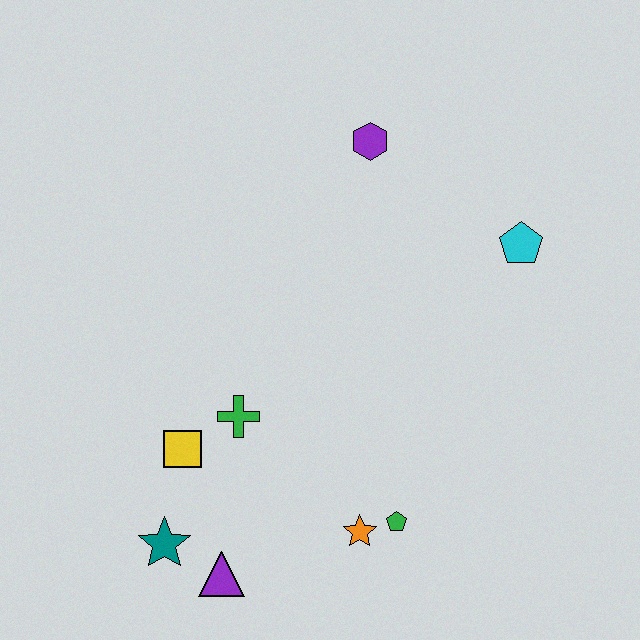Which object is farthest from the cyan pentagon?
The teal star is farthest from the cyan pentagon.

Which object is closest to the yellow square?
The green cross is closest to the yellow square.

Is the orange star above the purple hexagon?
No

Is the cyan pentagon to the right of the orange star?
Yes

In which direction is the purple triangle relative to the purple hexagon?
The purple triangle is below the purple hexagon.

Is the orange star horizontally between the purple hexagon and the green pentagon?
No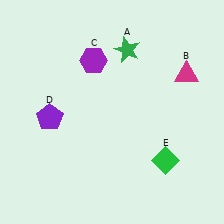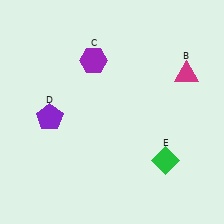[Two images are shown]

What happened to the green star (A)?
The green star (A) was removed in Image 2. It was in the top-right area of Image 1.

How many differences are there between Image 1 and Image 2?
There is 1 difference between the two images.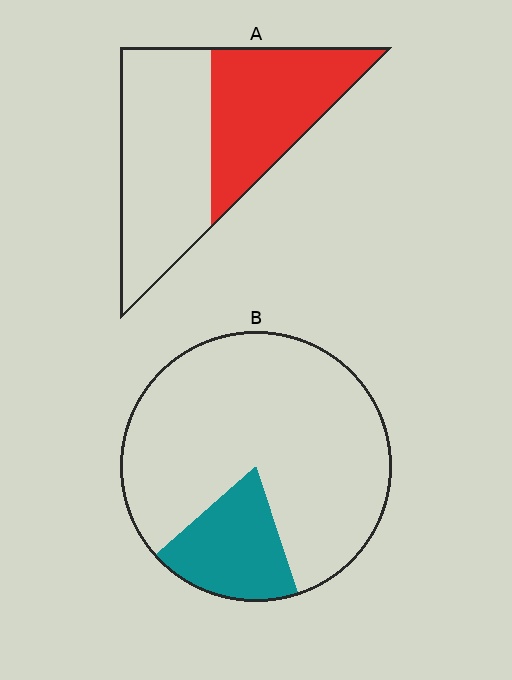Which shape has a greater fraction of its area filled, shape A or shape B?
Shape A.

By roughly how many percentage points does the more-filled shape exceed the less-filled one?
By roughly 25 percentage points (A over B).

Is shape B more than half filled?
No.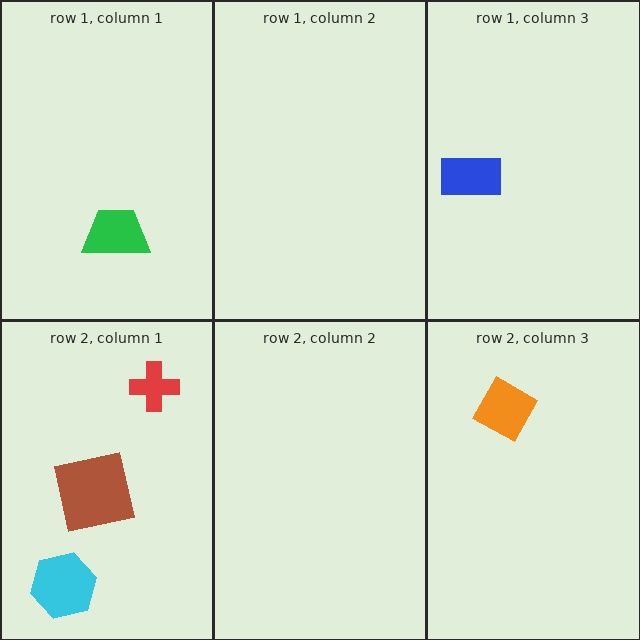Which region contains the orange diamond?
The row 2, column 3 region.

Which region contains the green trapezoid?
The row 1, column 1 region.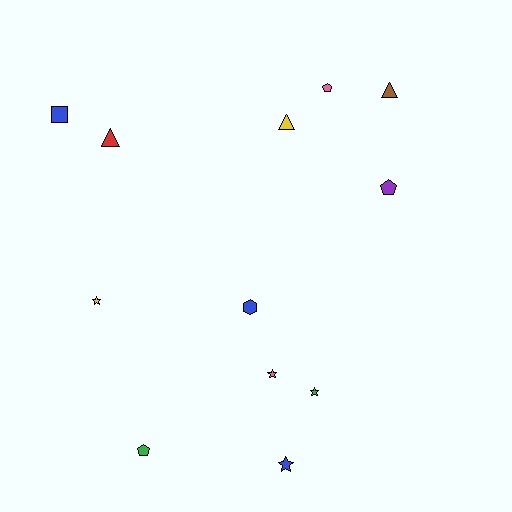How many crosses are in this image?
There are no crosses.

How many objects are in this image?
There are 12 objects.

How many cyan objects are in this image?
There are no cyan objects.